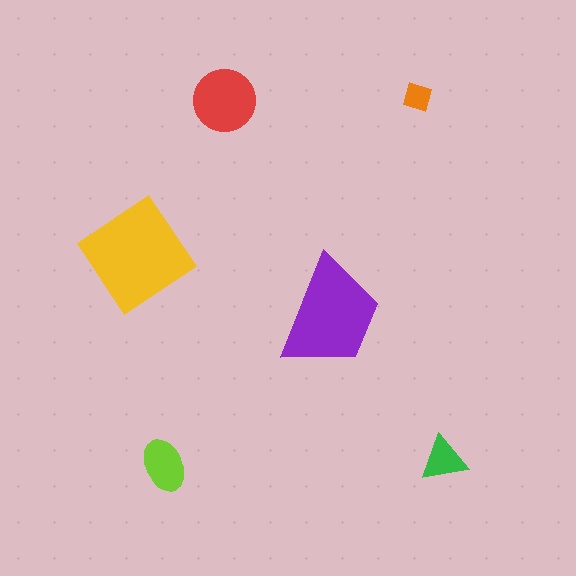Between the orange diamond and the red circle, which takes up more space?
The red circle.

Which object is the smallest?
The orange diamond.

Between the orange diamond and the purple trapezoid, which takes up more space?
The purple trapezoid.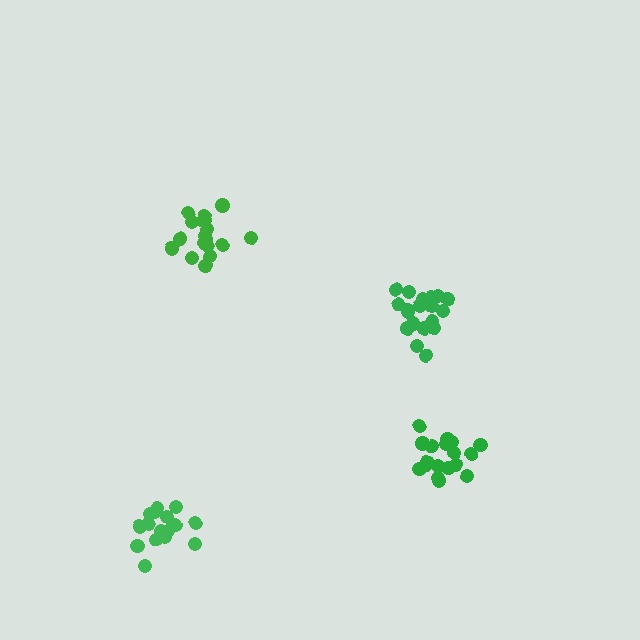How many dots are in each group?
Group 1: 18 dots, Group 2: 20 dots, Group 3: 17 dots, Group 4: 18 dots (73 total).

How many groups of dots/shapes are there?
There are 4 groups.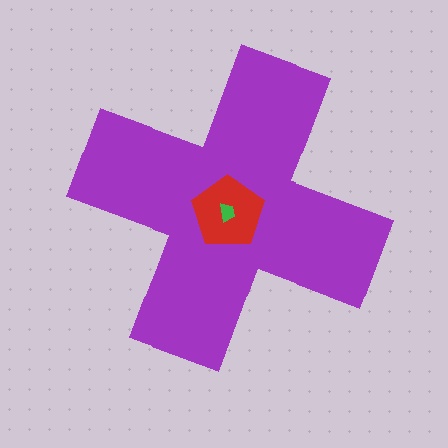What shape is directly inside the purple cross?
The red pentagon.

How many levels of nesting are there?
3.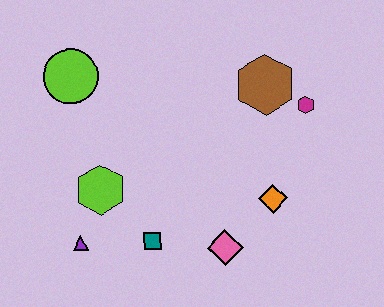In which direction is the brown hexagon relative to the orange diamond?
The brown hexagon is above the orange diamond.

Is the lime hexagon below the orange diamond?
No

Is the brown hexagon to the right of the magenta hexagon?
No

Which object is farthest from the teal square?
The magenta hexagon is farthest from the teal square.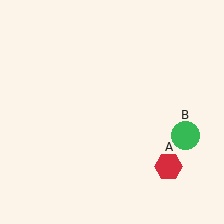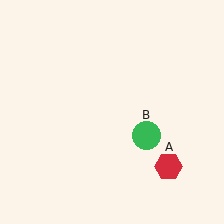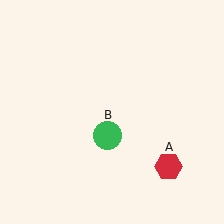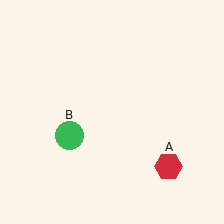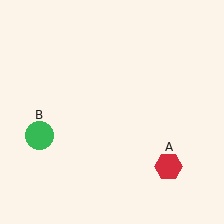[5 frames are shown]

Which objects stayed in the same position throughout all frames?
Red hexagon (object A) remained stationary.